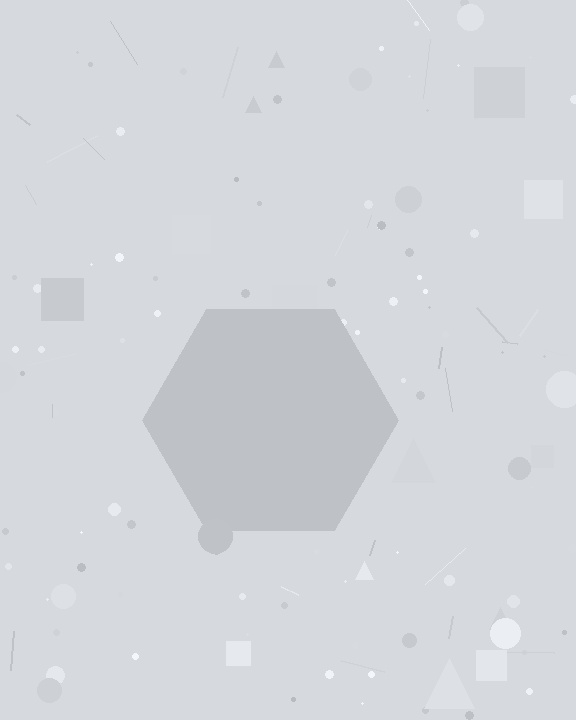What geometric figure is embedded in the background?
A hexagon is embedded in the background.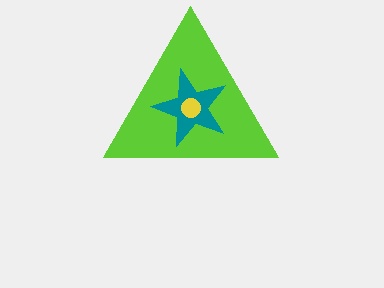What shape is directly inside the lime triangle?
The teal star.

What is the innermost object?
The yellow circle.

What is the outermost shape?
The lime triangle.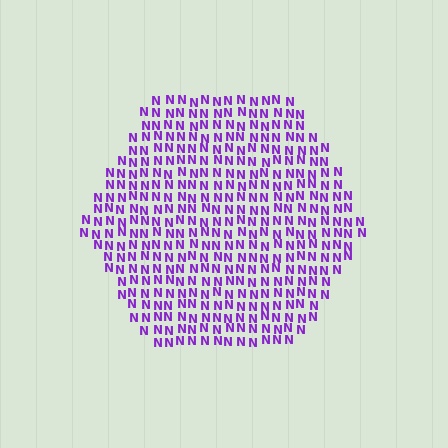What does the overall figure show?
The overall figure shows a hexagon.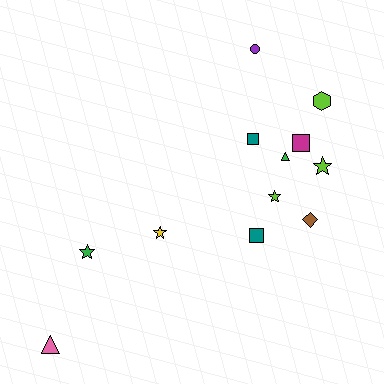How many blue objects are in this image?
There are no blue objects.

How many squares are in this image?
There are 3 squares.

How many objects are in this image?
There are 12 objects.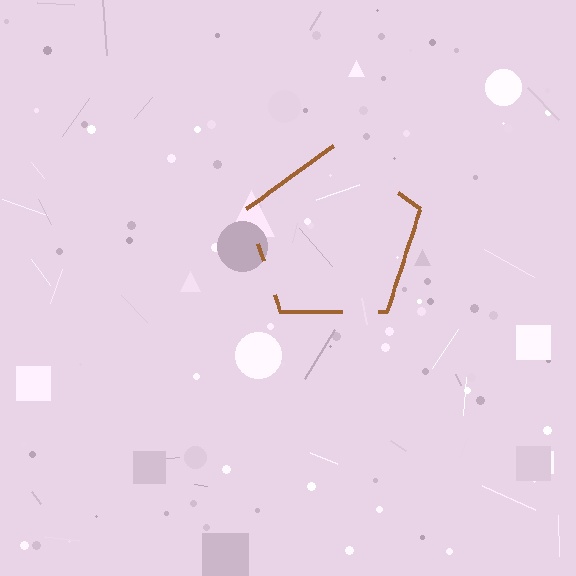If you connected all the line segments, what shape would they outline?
They would outline a pentagon.